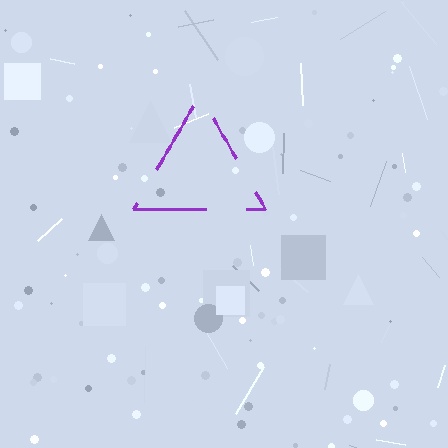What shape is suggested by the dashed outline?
The dashed outline suggests a triangle.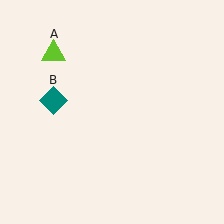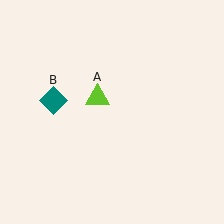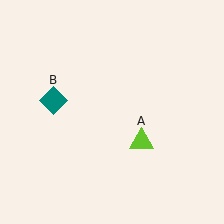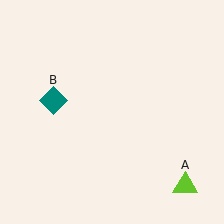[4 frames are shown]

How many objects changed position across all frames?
1 object changed position: lime triangle (object A).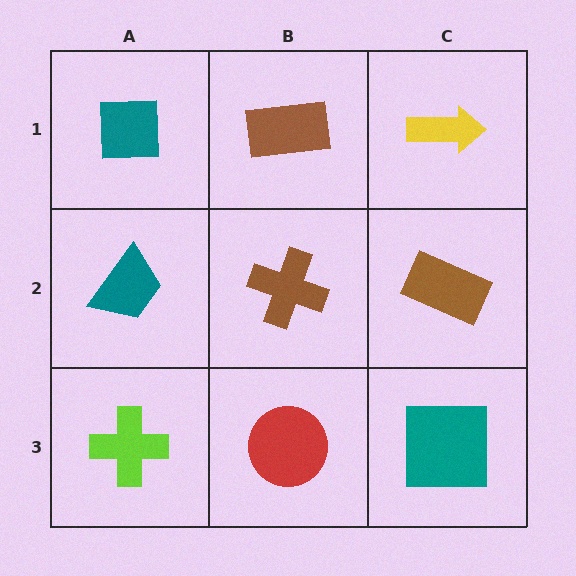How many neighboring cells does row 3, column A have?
2.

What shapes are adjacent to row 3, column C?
A brown rectangle (row 2, column C), a red circle (row 3, column B).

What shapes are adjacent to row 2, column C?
A yellow arrow (row 1, column C), a teal square (row 3, column C), a brown cross (row 2, column B).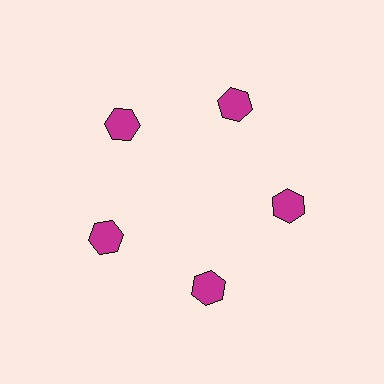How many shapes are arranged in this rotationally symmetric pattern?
There are 5 shapes, arranged in 5 groups of 1.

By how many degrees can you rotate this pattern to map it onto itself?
The pattern maps onto itself every 72 degrees of rotation.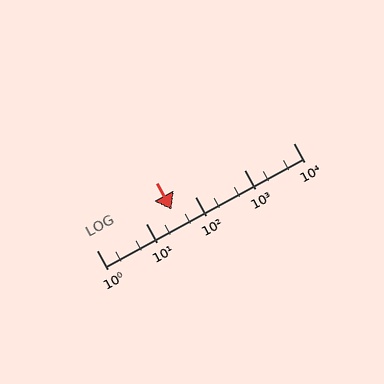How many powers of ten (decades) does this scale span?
The scale spans 4 decades, from 1 to 10000.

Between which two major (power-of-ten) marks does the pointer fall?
The pointer is between 10 and 100.